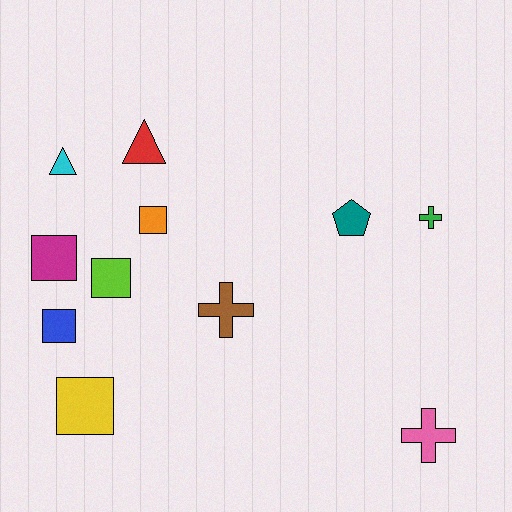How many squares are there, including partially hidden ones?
There are 5 squares.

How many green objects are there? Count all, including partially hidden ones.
There is 1 green object.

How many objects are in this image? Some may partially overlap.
There are 11 objects.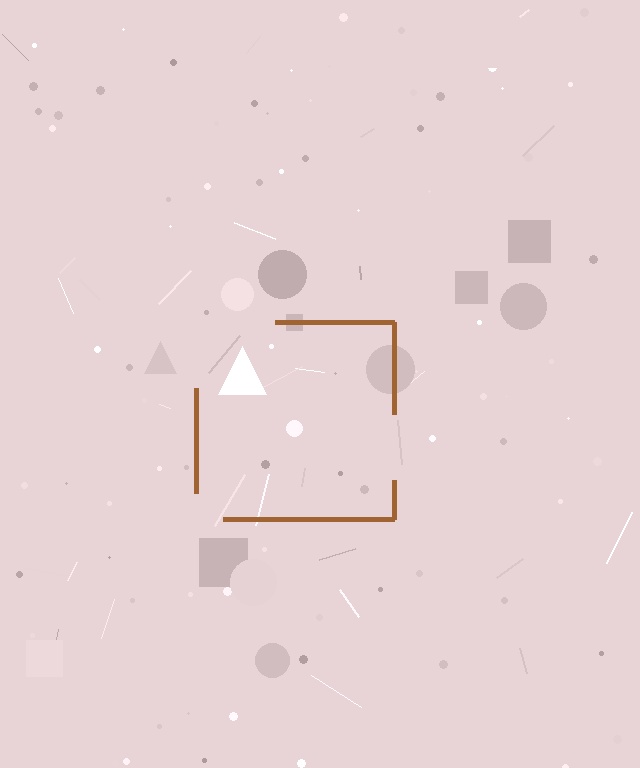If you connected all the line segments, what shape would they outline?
They would outline a square.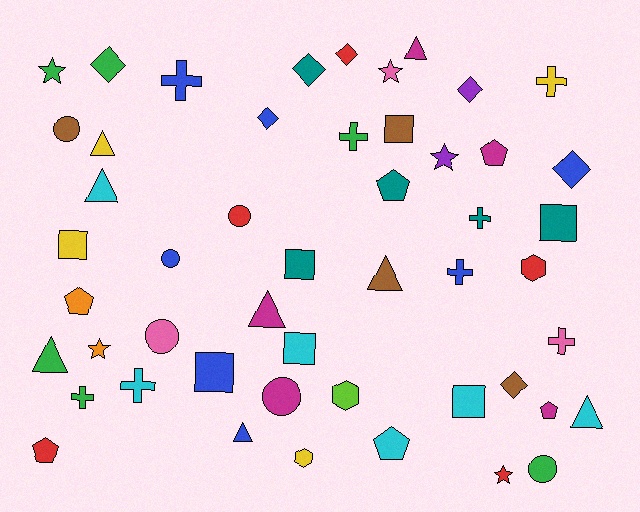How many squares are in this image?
There are 7 squares.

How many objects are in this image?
There are 50 objects.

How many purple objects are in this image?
There are 2 purple objects.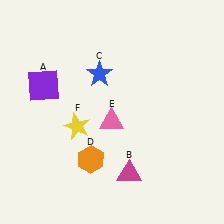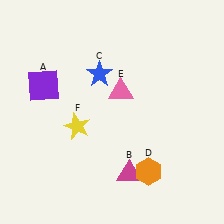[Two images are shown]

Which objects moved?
The objects that moved are: the orange hexagon (D), the pink triangle (E).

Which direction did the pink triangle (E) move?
The pink triangle (E) moved up.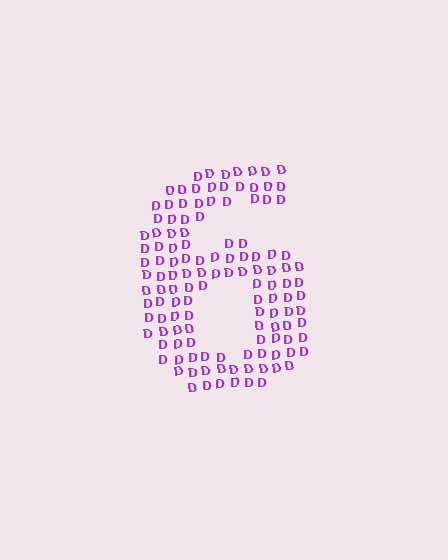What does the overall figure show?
The overall figure shows the digit 6.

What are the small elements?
The small elements are letter D's.